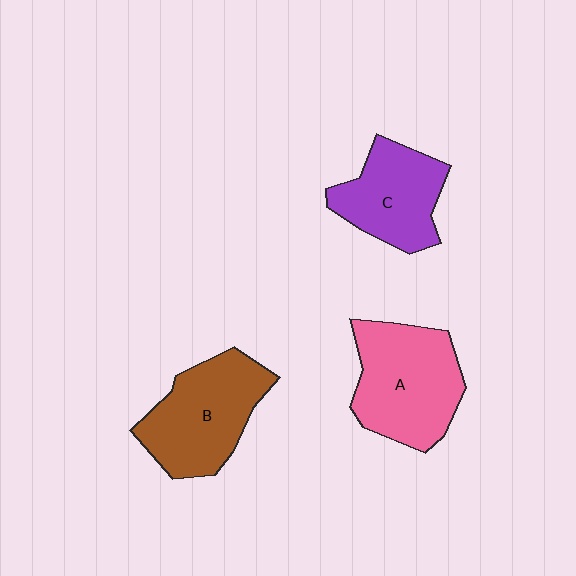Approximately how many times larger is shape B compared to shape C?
Approximately 1.2 times.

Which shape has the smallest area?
Shape C (purple).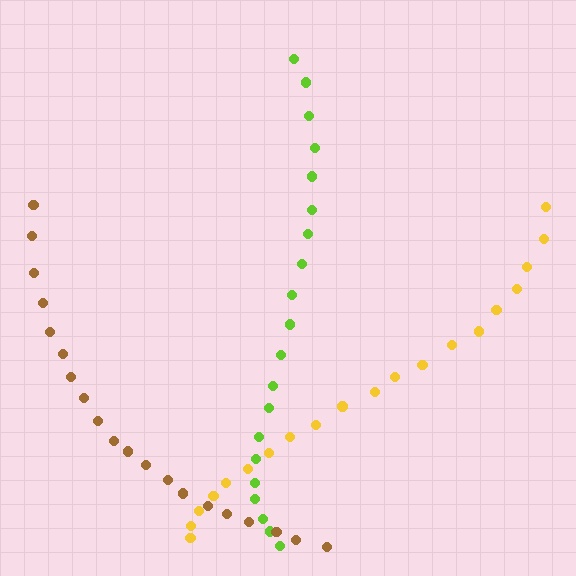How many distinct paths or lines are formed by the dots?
There are 3 distinct paths.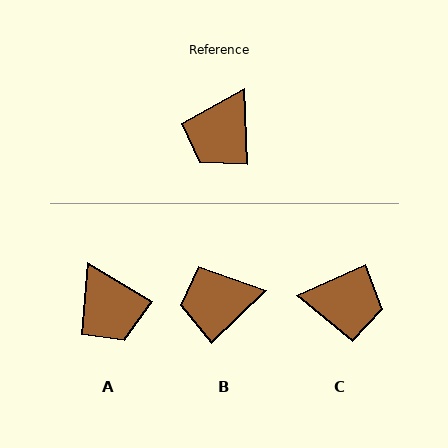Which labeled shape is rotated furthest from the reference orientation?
C, about 112 degrees away.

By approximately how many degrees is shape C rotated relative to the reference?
Approximately 112 degrees counter-clockwise.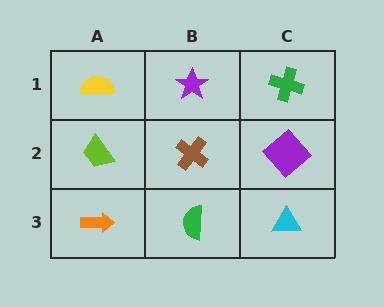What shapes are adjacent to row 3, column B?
A brown cross (row 2, column B), an orange arrow (row 3, column A), a cyan triangle (row 3, column C).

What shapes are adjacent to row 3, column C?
A purple diamond (row 2, column C), a green semicircle (row 3, column B).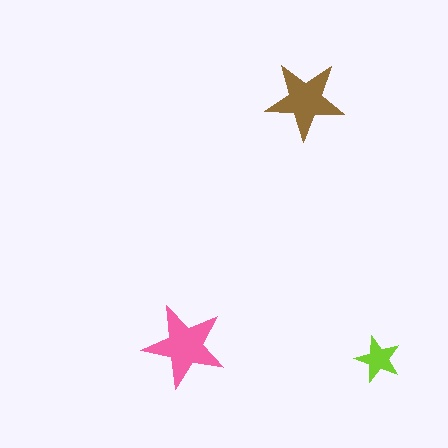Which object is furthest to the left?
The pink star is leftmost.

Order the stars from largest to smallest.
the pink one, the brown one, the lime one.